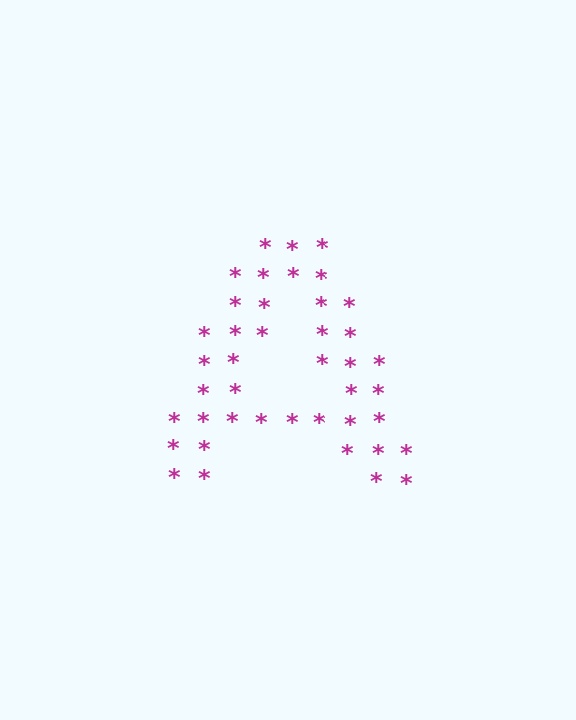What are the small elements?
The small elements are asterisks.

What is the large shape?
The large shape is the letter A.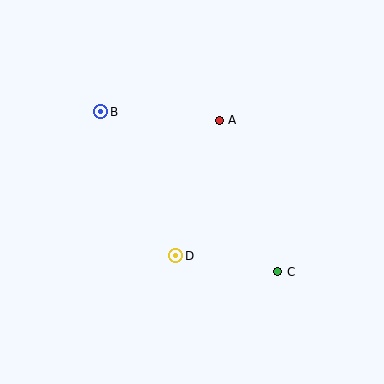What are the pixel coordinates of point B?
Point B is at (101, 112).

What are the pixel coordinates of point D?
Point D is at (176, 256).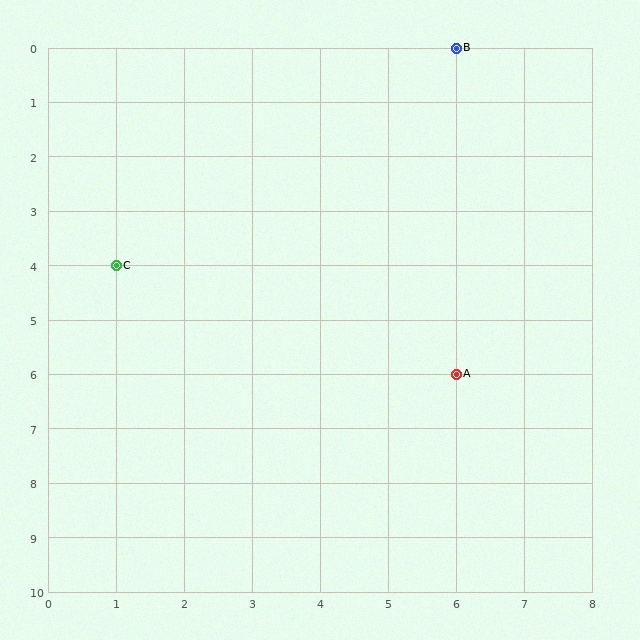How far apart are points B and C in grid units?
Points B and C are 5 columns and 4 rows apart (about 6.4 grid units diagonally).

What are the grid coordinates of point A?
Point A is at grid coordinates (6, 6).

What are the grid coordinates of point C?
Point C is at grid coordinates (1, 4).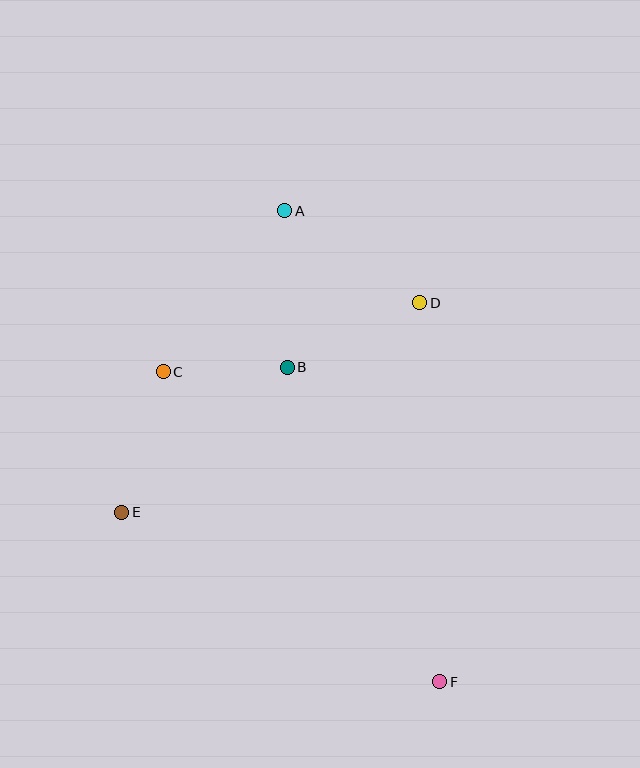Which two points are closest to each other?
Points B and C are closest to each other.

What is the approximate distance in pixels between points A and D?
The distance between A and D is approximately 163 pixels.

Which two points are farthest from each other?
Points A and F are farthest from each other.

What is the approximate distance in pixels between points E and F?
The distance between E and F is approximately 361 pixels.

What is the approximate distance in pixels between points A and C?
The distance between A and C is approximately 202 pixels.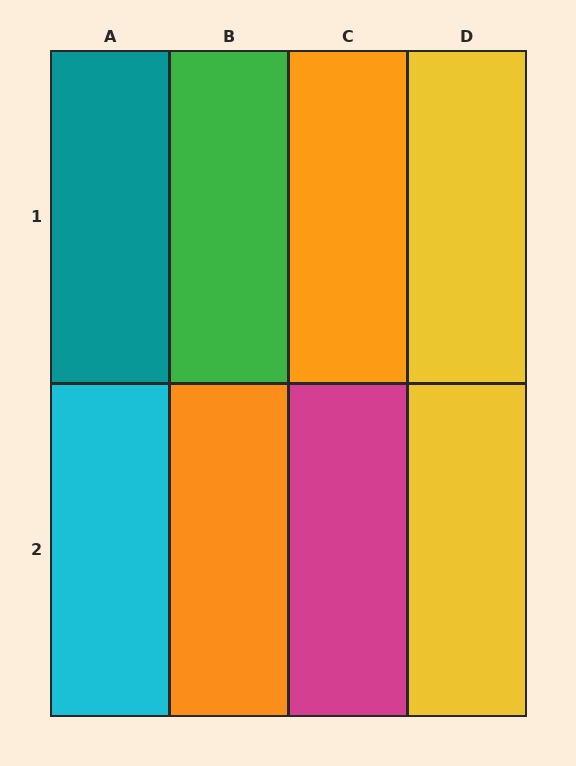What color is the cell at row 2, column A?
Cyan.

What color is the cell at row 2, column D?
Yellow.